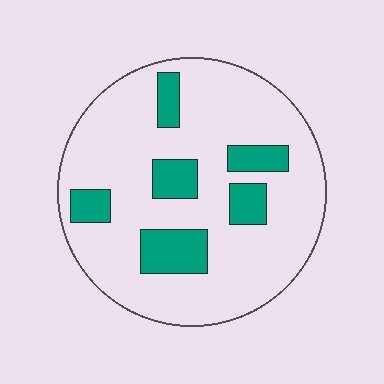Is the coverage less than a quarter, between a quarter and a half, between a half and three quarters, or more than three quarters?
Less than a quarter.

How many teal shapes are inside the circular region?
6.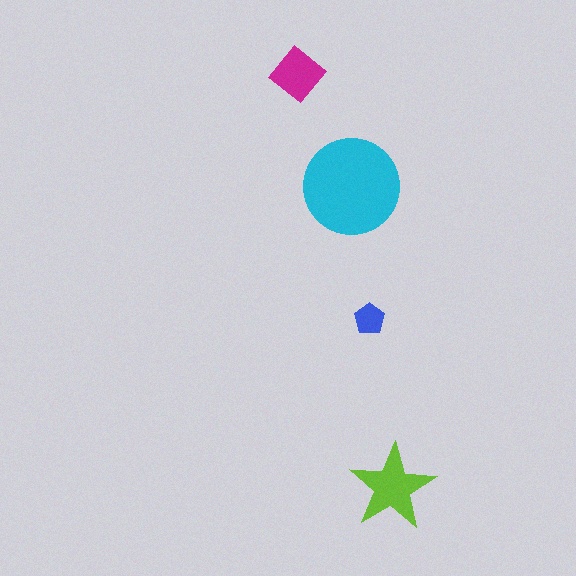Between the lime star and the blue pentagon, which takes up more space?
The lime star.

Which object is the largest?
The cyan circle.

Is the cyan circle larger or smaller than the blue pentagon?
Larger.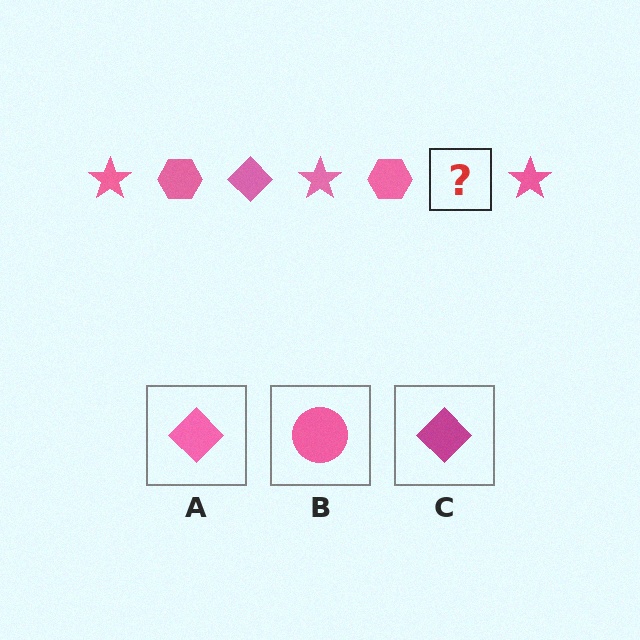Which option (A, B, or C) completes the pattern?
A.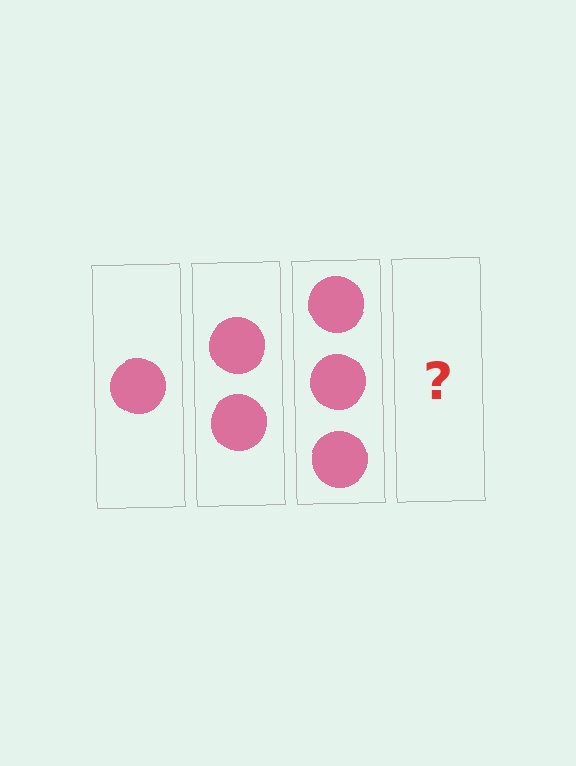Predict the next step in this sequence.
The next step is 4 circles.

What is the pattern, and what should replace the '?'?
The pattern is that each step adds one more circle. The '?' should be 4 circles.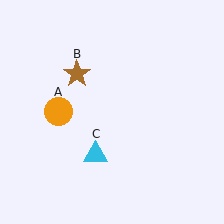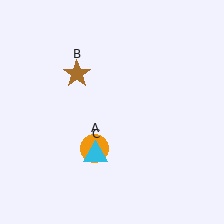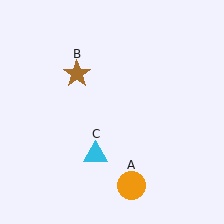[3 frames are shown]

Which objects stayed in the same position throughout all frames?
Brown star (object B) and cyan triangle (object C) remained stationary.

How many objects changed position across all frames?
1 object changed position: orange circle (object A).